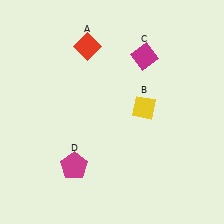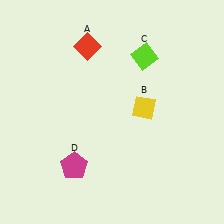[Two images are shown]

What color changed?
The diamond (C) changed from magenta in Image 1 to lime in Image 2.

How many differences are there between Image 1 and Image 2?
There is 1 difference between the two images.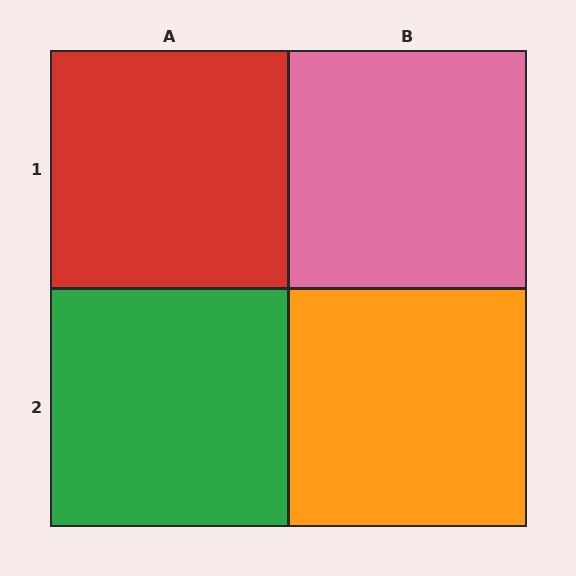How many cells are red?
1 cell is red.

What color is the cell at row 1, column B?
Pink.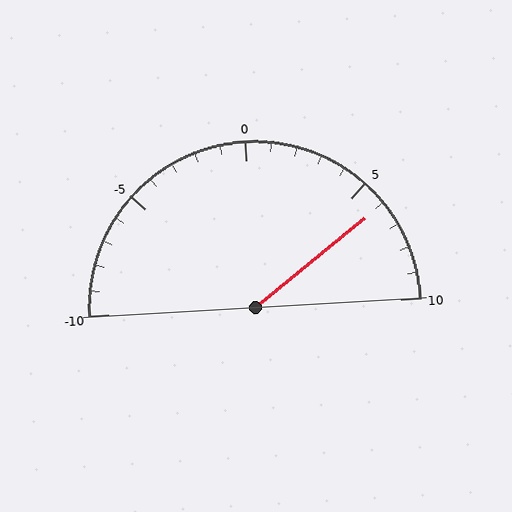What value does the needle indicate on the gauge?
The needle indicates approximately 6.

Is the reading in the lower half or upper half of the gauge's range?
The reading is in the upper half of the range (-10 to 10).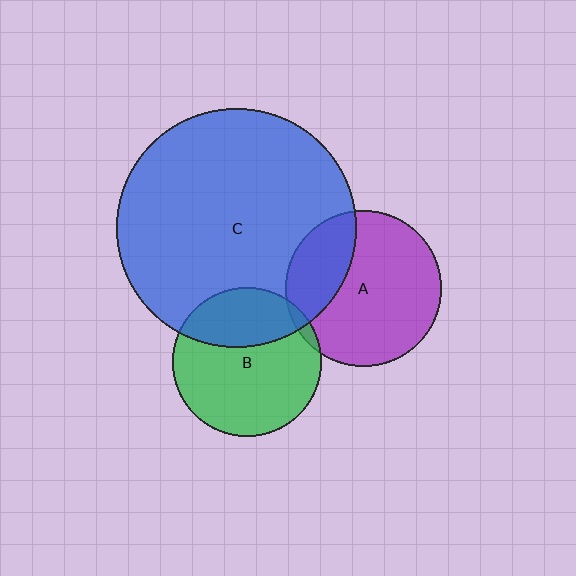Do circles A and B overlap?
Yes.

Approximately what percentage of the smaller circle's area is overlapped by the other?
Approximately 5%.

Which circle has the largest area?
Circle C (blue).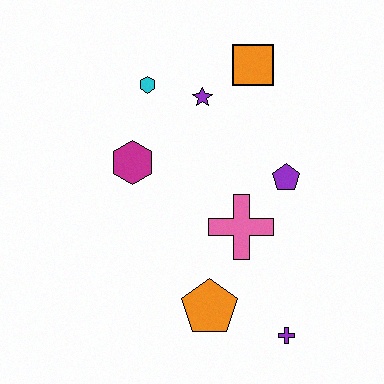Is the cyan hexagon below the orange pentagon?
No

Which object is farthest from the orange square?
The purple cross is farthest from the orange square.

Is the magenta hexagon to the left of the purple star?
Yes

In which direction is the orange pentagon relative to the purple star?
The orange pentagon is below the purple star.